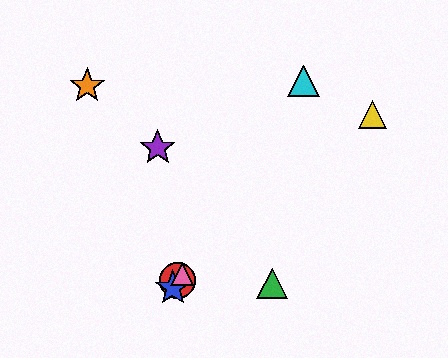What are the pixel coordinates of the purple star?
The purple star is at (158, 148).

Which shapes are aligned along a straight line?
The red circle, the blue star, the cyan triangle, the pink triangle are aligned along a straight line.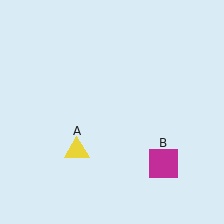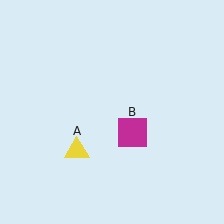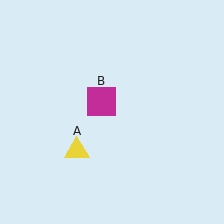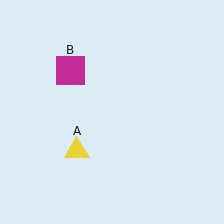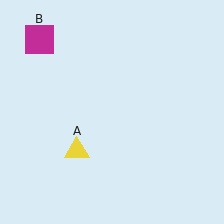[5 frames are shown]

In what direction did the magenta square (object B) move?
The magenta square (object B) moved up and to the left.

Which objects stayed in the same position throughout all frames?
Yellow triangle (object A) remained stationary.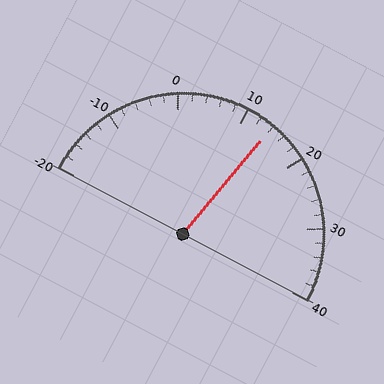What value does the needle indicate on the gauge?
The needle indicates approximately 14.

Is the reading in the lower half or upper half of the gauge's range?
The reading is in the upper half of the range (-20 to 40).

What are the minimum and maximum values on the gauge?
The gauge ranges from -20 to 40.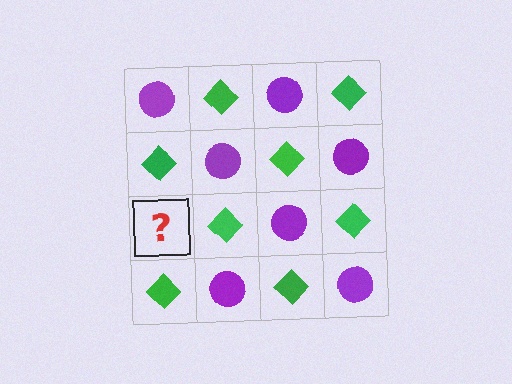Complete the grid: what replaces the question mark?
The question mark should be replaced with a purple circle.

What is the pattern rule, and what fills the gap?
The rule is that it alternates purple circle and green diamond in a checkerboard pattern. The gap should be filled with a purple circle.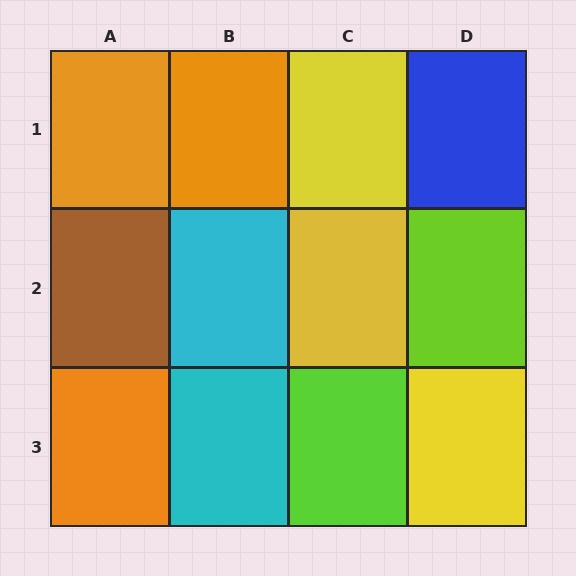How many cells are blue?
1 cell is blue.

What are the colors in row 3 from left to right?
Orange, cyan, lime, yellow.